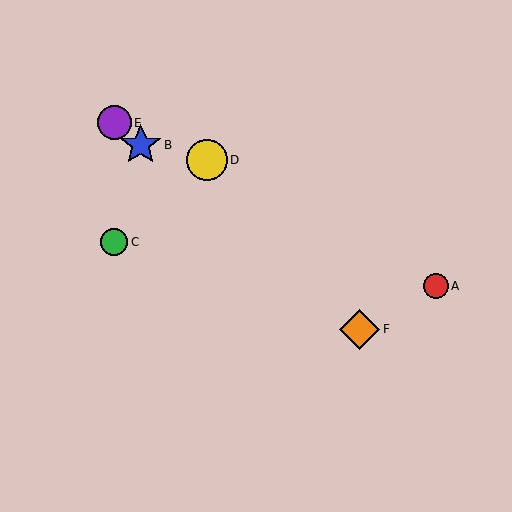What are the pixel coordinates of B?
Object B is at (141, 145).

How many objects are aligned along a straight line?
3 objects (B, E, F) are aligned along a straight line.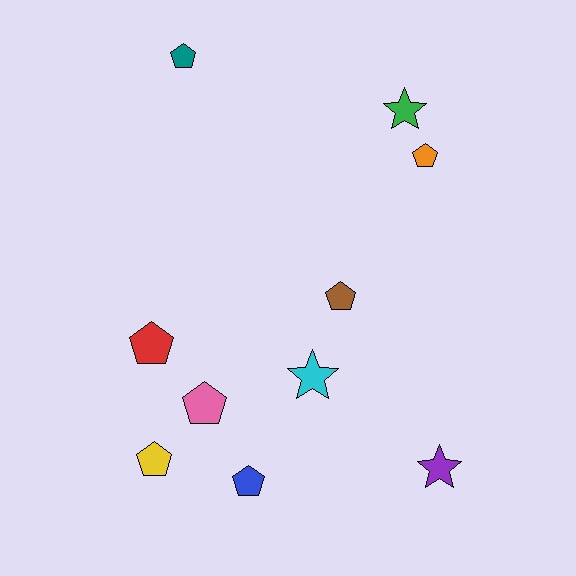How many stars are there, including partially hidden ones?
There are 3 stars.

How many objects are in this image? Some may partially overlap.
There are 10 objects.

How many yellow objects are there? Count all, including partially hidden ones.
There is 1 yellow object.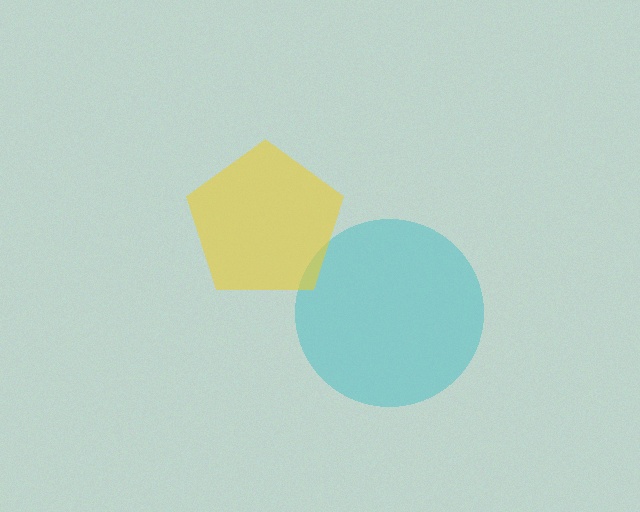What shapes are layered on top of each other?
The layered shapes are: a cyan circle, a yellow pentagon.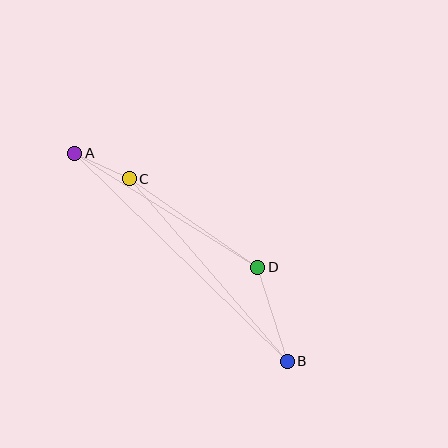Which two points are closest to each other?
Points A and C are closest to each other.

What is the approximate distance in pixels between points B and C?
The distance between B and C is approximately 242 pixels.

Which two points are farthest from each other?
Points A and B are farthest from each other.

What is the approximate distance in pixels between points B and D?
The distance between B and D is approximately 98 pixels.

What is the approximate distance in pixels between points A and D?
The distance between A and D is approximately 216 pixels.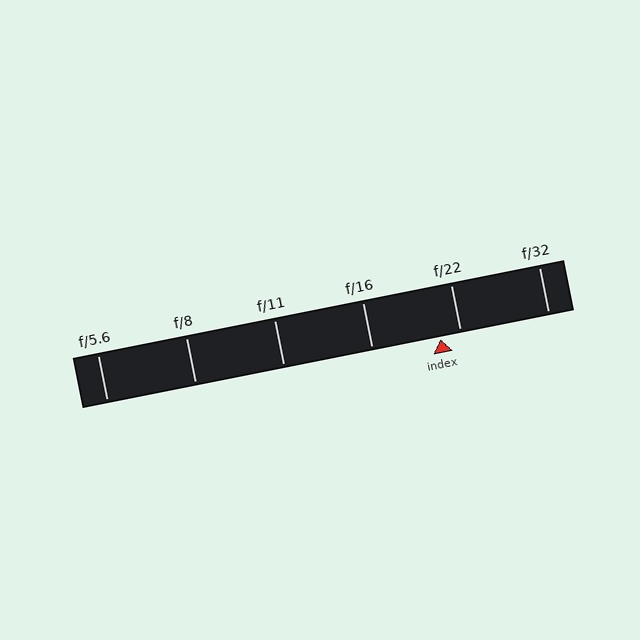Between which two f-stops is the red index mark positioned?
The index mark is between f/16 and f/22.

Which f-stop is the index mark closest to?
The index mark is closest to f/22.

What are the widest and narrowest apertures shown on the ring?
The widest aperture shown is f/5.6 and the narrowest is f/32.